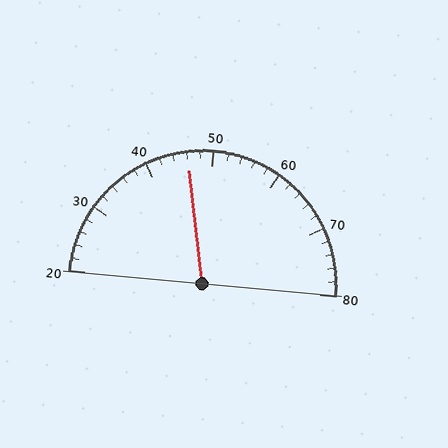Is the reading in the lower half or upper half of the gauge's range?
The reading is in the lower half of the range (20 to 80).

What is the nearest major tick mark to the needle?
The nearest major tick mark is 50.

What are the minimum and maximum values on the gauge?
The gauge ranges from 20 to 80.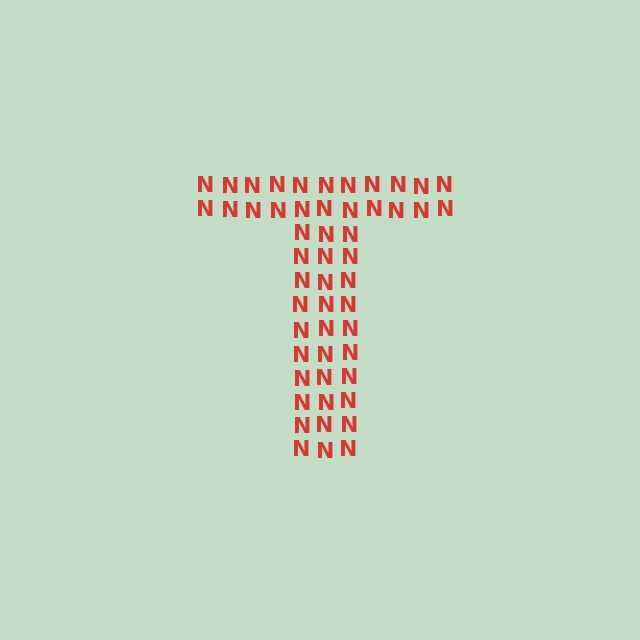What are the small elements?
The small elements are letter N's.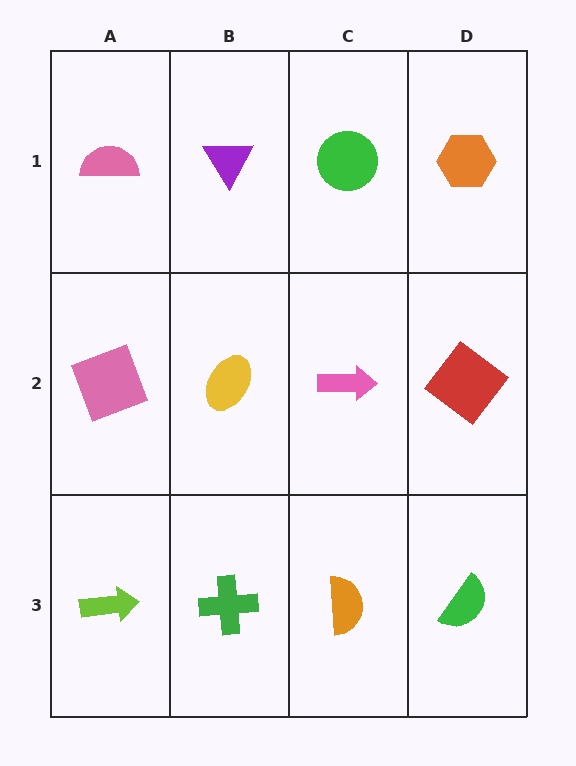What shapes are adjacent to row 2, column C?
A green circle (row 1, column C), an orange semicircle (row 3, column C), a yellow ellipse (row 2, column B), a red diamond (row 2, column D).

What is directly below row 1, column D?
A red diamond.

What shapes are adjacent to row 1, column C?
A pink arrow (row 2, column C), a purple triangle (row 1, column B), an orange hexagon (row 1, column D).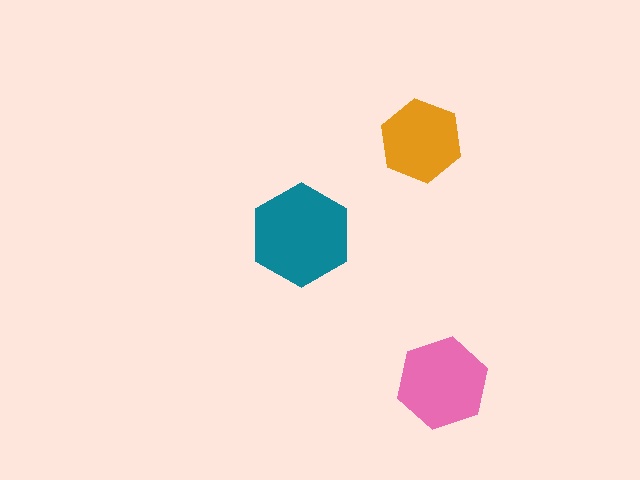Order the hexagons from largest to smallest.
the teal one, the pink one, the orange one.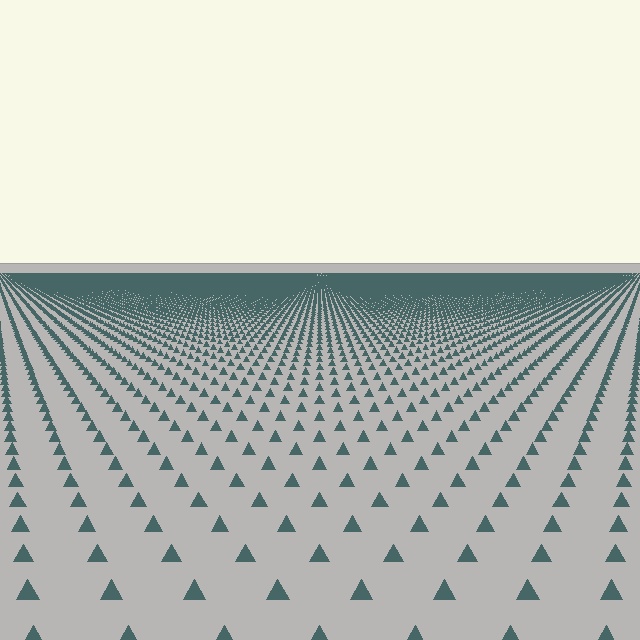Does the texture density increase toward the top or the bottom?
Density increases toward the top.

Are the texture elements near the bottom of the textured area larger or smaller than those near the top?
Larger. Near the bottom, elements are closer to the viewer and appear at a bigger on-screen size.